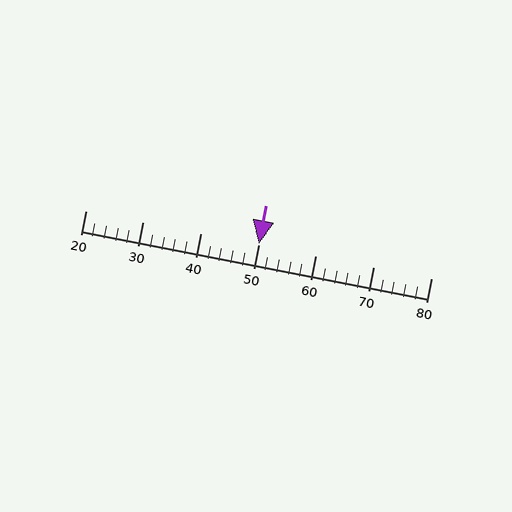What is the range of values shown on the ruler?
The ruler shows values from 20 to 80.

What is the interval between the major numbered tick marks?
The major tick marks are spaced 10 units apart.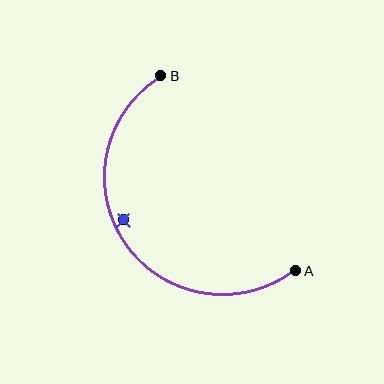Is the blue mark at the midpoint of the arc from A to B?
No — the blue mark does not lie on the arc at all. It sits slightly inside the curve.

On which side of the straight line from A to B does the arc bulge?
The arc bulges below and to the left of the straight line connecting A and B.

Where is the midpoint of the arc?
The arc midpoint is the point on the curve farthest from the straight line joining A and B. It sits below and to the left of that line.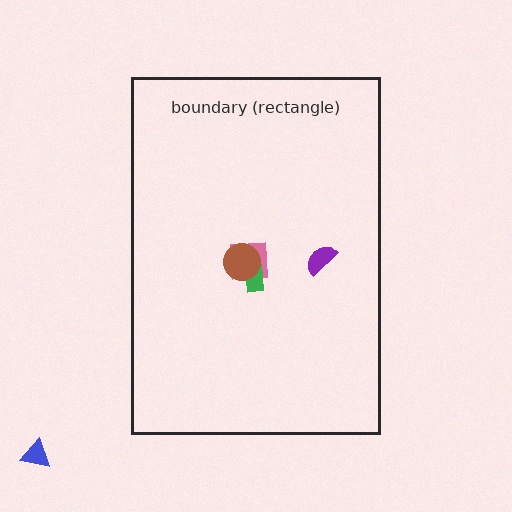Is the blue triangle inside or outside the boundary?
Outside.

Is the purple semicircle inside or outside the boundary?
Inside.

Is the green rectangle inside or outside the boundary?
Inside.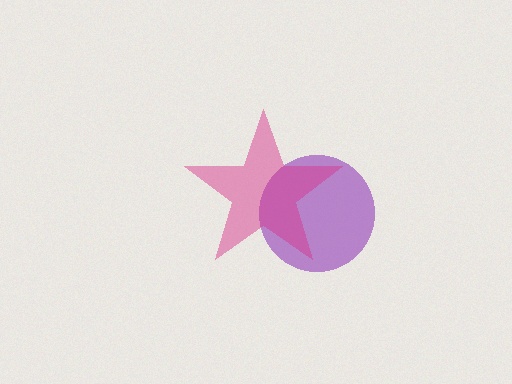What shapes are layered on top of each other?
The layered shapes are: a purple circle, a magenta star.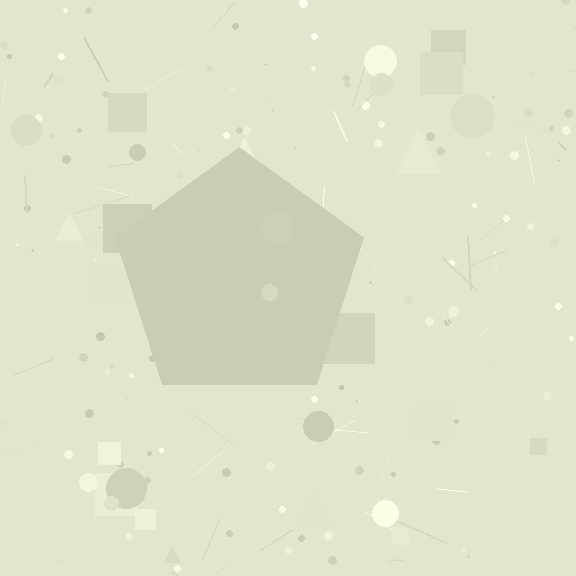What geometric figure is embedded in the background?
A pentagon is embedded in the background.